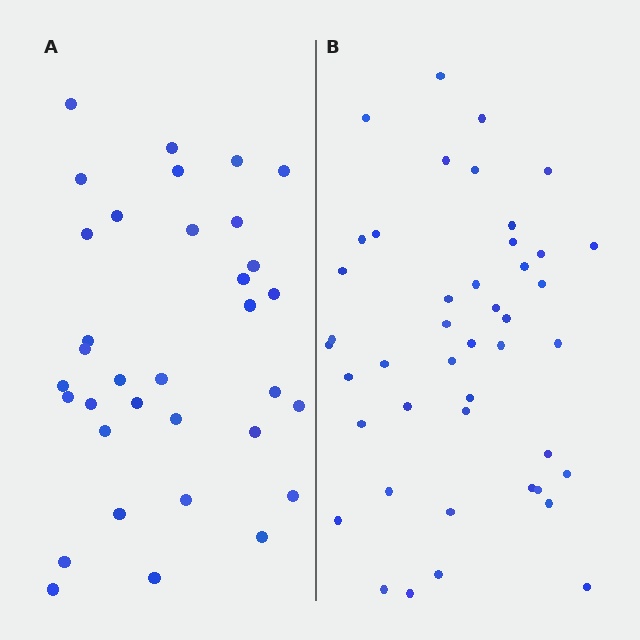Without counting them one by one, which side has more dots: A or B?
Region B (the right region) has more dots.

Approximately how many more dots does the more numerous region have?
Region B has roughly 10 or so more dots than region A.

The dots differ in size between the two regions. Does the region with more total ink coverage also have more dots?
No. Region A has more total ink coverage because its dots are larger, but region B actually contains more individual dots. Total area can be misleading — the number of items is what matters here.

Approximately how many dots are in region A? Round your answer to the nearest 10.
About 30 dots. (The exact count is 34, which rounds to 30.)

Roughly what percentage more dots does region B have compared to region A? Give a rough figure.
About 30% more.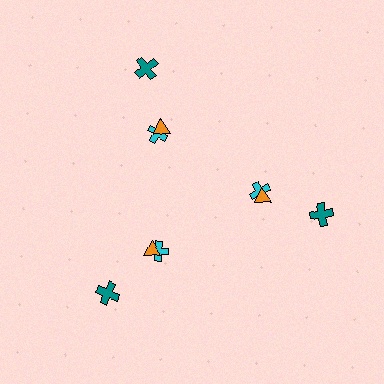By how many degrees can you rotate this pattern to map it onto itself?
The pattern maps onto itself every 120 degrees of rotation.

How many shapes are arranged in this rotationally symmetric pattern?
There are 9 shapes, arranged in 3 groups of 3.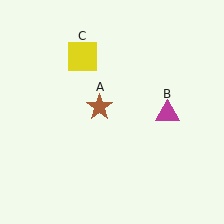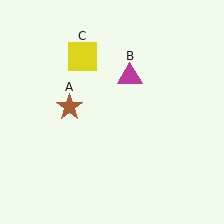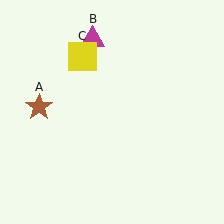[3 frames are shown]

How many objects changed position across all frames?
2 objects changed position: brown star (object A), magenta triangle (object B).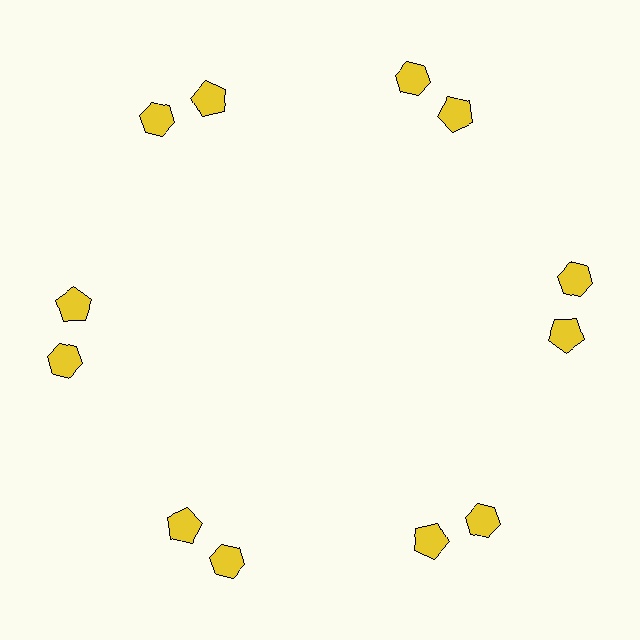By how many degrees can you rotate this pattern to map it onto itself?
The pattern maps onto itself every 60 degrees of rotation.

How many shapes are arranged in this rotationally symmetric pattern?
There are 12 shapes, arranged in 6 groups of 2.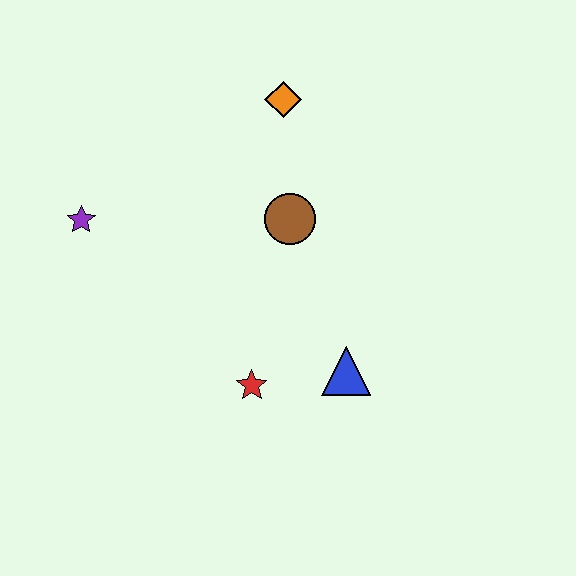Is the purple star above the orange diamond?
No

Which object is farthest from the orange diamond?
The red star is farthest from the orange diamond.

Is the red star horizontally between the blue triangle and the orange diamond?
No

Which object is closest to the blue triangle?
The red star is closest to the blue triangle.